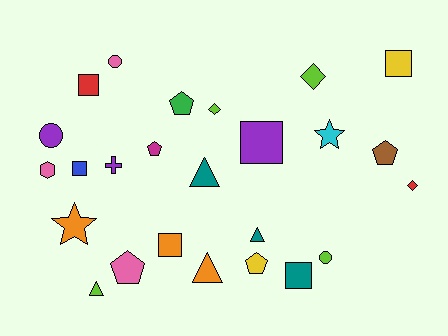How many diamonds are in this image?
There are 3 diamonds.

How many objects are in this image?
There are 25 objects.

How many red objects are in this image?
There are 2 red objects.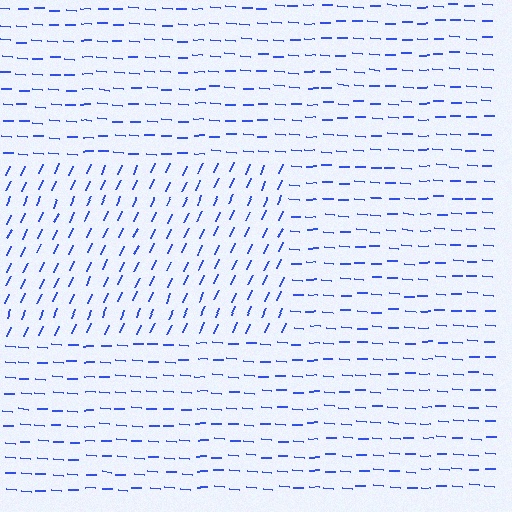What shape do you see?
I see a rectangle.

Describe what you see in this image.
The image is filled with small blue line segments. A rectangle region in the image has lines oriented differently from the surrounding lines, creating a visible texture boundary.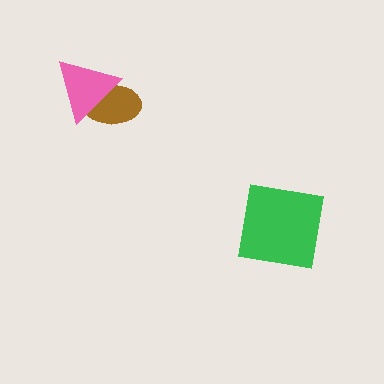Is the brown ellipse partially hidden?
Yes, it is partially covered by another shape.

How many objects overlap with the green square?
0 objects overlap with the green square.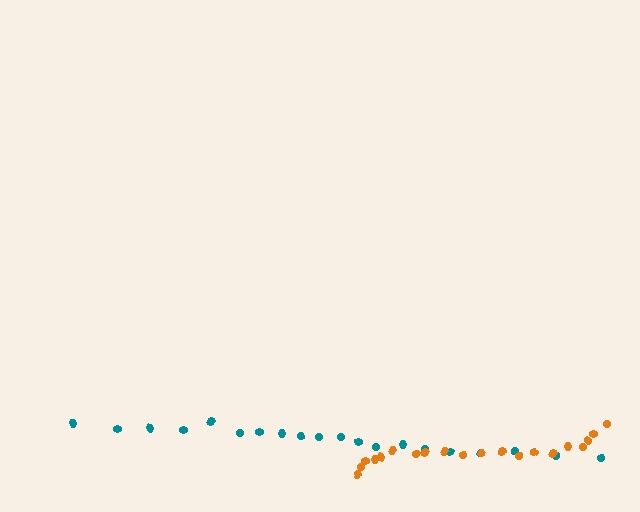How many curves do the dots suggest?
There are 2 distinct paths.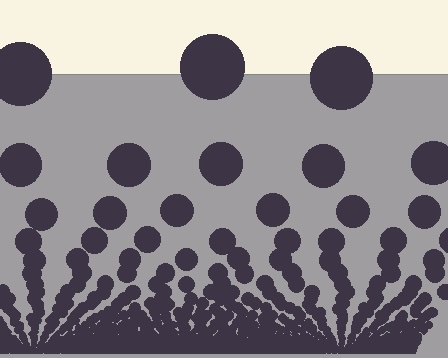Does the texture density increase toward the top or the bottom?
Density increases toward the bottom.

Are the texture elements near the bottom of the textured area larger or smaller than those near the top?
Smaller. The gradient is inverted — elements near the bottom are smaller and denser.